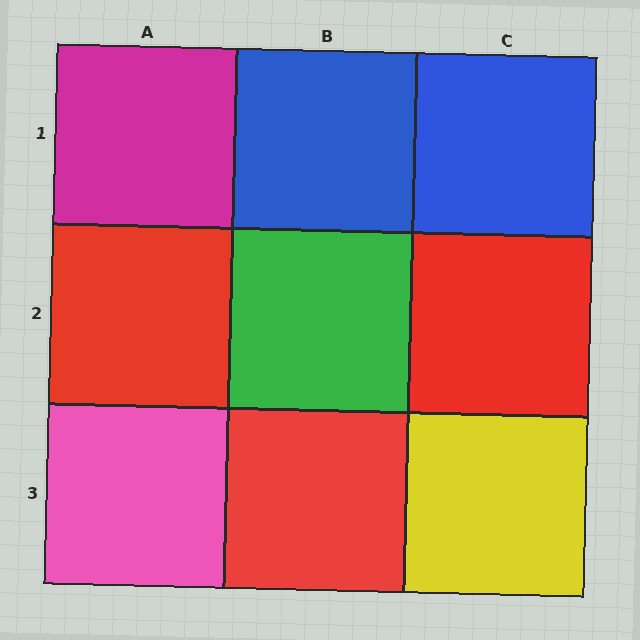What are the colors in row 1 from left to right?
Magenta, blue, blue.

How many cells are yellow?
1 cell is yellow.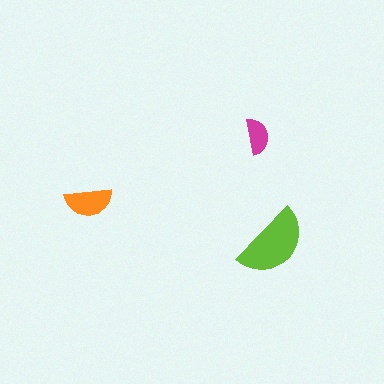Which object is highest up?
The magenta semicircle is topmost.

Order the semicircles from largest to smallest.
the lime one, the orange one, the magenta one.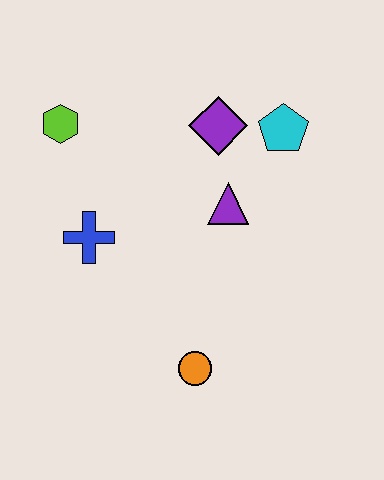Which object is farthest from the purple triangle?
The lime hexagon is farthest from the purple triangle.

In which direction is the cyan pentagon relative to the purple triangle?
The cyan pentagon is above the purple triangle.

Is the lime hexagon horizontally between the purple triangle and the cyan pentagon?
No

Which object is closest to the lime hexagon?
The blue cross is closest to the lime hexagon.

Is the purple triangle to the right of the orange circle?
Yes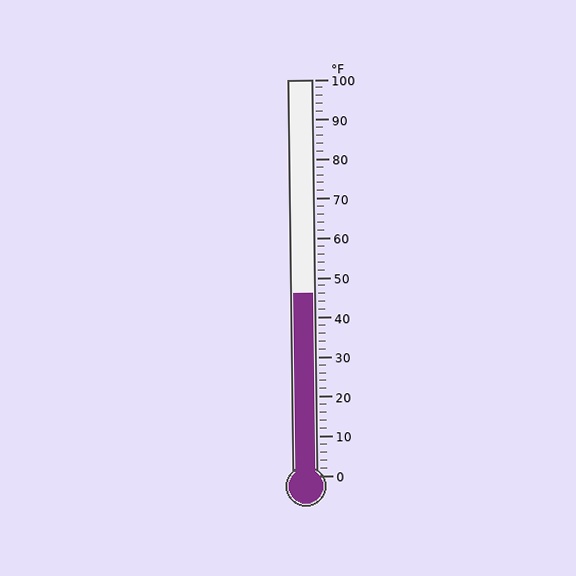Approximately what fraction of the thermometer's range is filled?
The thermometer is filled to approximately 45% of its range.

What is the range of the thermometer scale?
The thermometer scale ranges from 0°F to 100°F.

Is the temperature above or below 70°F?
The temperature is below 70°F.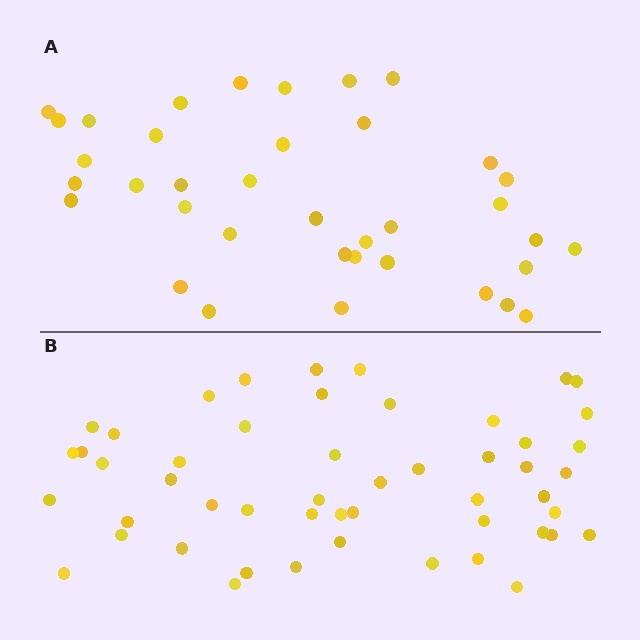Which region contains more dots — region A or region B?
Region B (the bottom region) has more dots.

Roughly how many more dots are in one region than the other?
Region B has approximately 15 more dots than region A.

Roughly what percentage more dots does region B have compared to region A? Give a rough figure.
About 40% more.